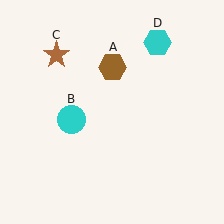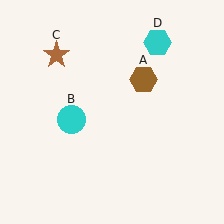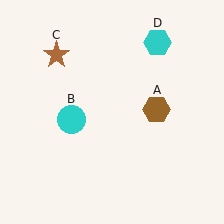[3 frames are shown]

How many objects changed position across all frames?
1 object changed position: brown hexagon (object A).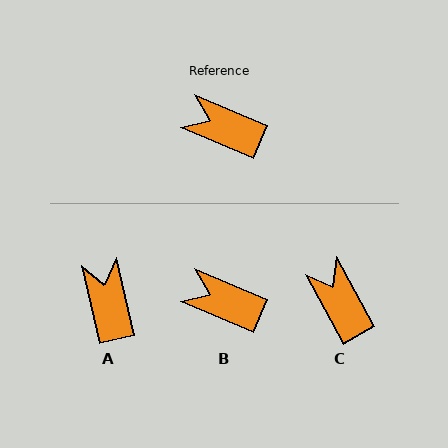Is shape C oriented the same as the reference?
No, it is off by about 38 degrees.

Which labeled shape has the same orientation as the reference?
B.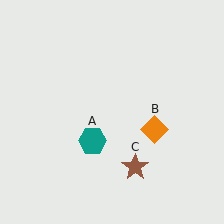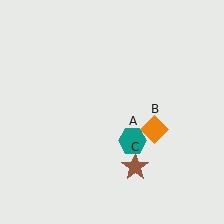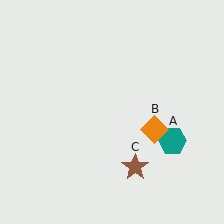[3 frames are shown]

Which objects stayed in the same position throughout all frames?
Orange diamond (object B) and brown star (object C) remained stationary.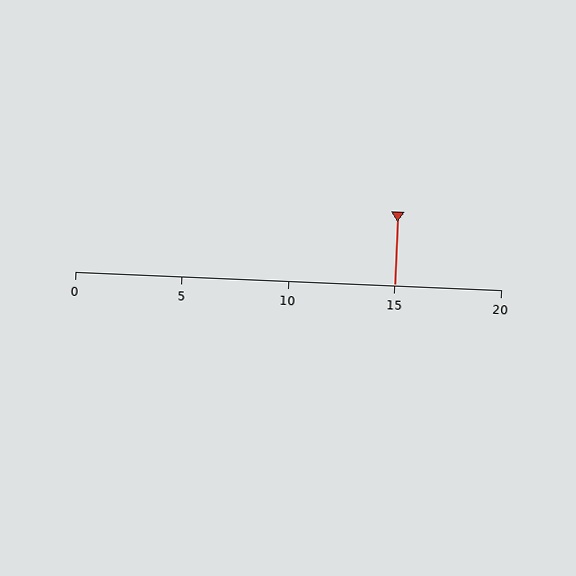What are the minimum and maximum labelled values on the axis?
The axis runs from 0 to 20.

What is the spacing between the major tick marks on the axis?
The major ticks are spaced 5 apart.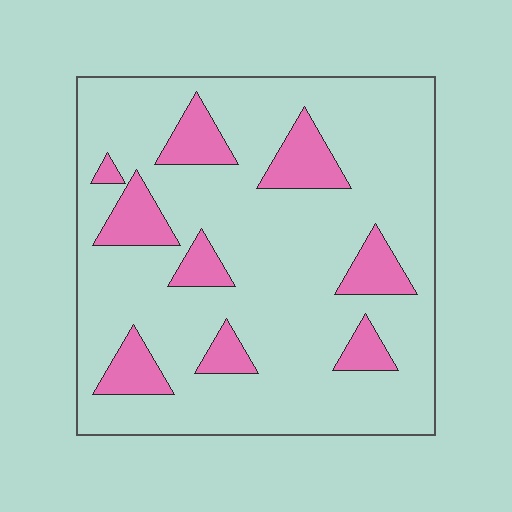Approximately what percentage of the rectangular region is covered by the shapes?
Approximately 20%.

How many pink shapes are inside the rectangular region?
9.